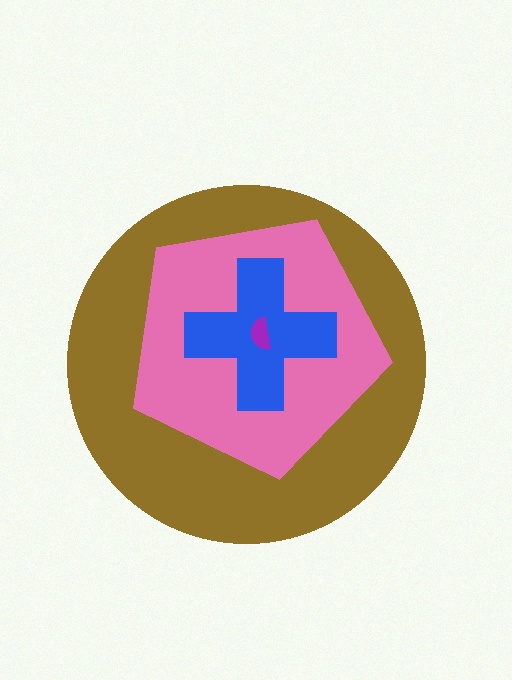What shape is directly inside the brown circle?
The pink pentagon.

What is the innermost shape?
The purple semicircle.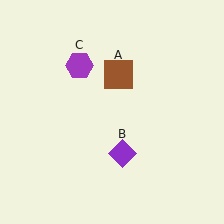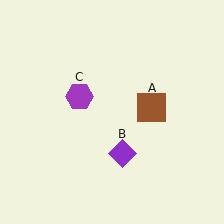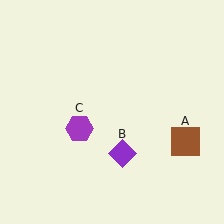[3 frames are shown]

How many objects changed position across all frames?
2 objects changed position: brown square (object A), purple hexagon (object C).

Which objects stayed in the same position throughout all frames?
Purple diamond (object B) remained stationary.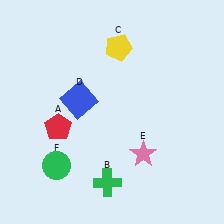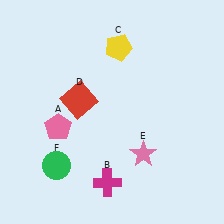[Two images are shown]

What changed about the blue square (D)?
In Image 1, D is blue. In Image 2, it changed to red.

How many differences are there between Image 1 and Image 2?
There are 3 differences between the two images.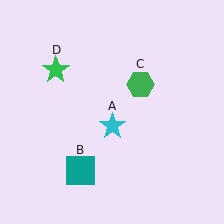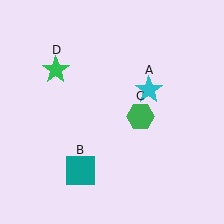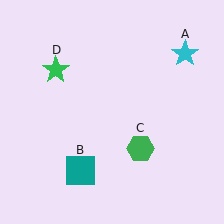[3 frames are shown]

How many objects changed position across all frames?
2 objects changed position: cyan star (object A), green hexagon (object C).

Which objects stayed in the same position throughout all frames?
Teal square (object B) and green star (object D) remained stationary.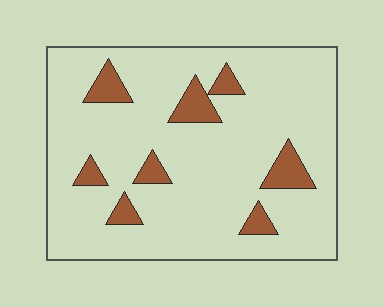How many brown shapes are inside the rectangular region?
8.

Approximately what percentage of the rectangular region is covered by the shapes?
Approximately 10%.